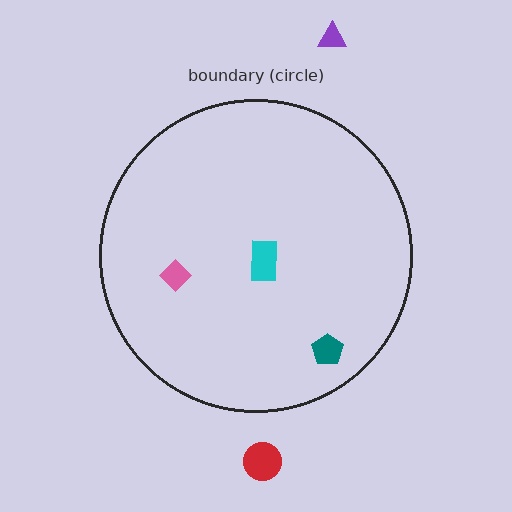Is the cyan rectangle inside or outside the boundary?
Inside.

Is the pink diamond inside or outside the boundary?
Inside.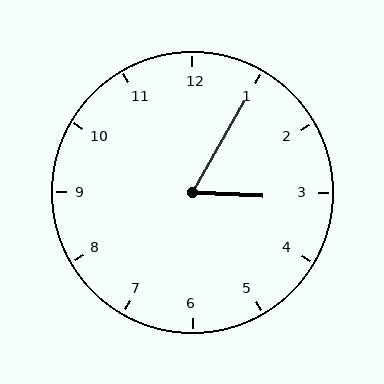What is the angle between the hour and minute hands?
Approximately 62 degrees.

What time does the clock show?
3:05.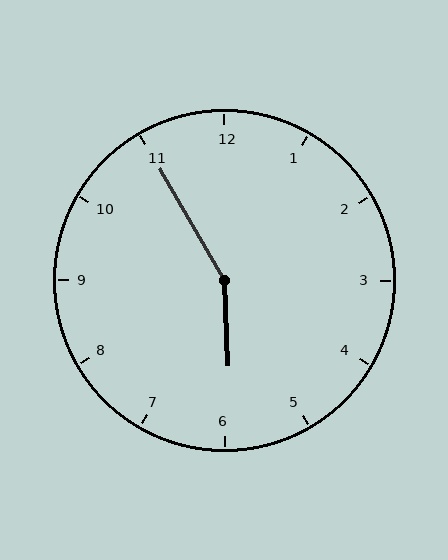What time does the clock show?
5:55.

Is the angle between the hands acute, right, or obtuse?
It is obtuse.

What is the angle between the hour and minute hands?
Approximately 152 degrees.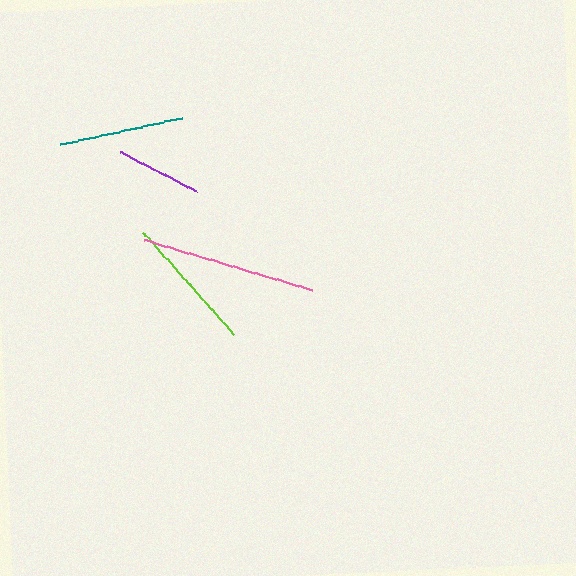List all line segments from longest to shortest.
From longest to shortest: pink, lime, teal, purple.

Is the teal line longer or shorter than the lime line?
The lime line is longer than the teal line.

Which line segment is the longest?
The pink line is the longest at approximately 176 pixels.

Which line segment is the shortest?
The purple line is the shortest at approximately 87 pixels.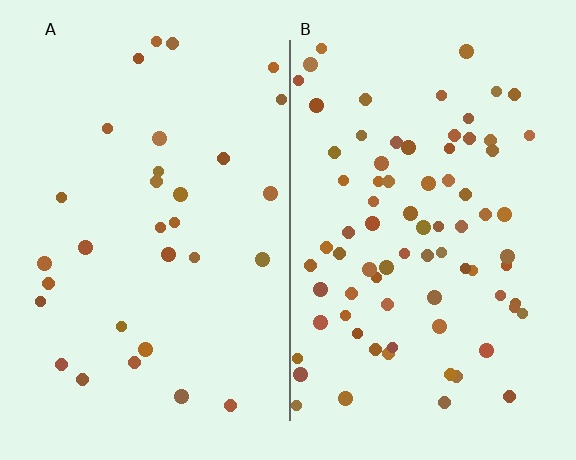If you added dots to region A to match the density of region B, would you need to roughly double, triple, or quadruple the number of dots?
Approximately triple.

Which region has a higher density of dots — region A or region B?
B (the right).